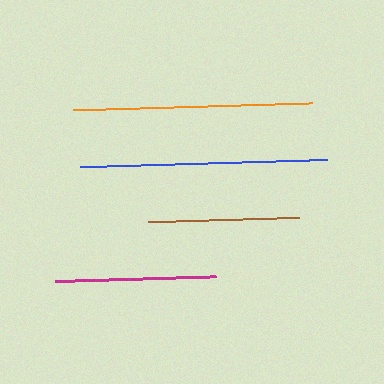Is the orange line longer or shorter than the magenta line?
The orange line is longer than the magenta line.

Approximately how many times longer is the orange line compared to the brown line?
The orange line is approximately 1.6 times the length of the brown line.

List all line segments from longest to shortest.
From longest to shortest: blue, orange, magenta, brown.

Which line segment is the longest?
The blue line is the longest at approximately 247 pixels.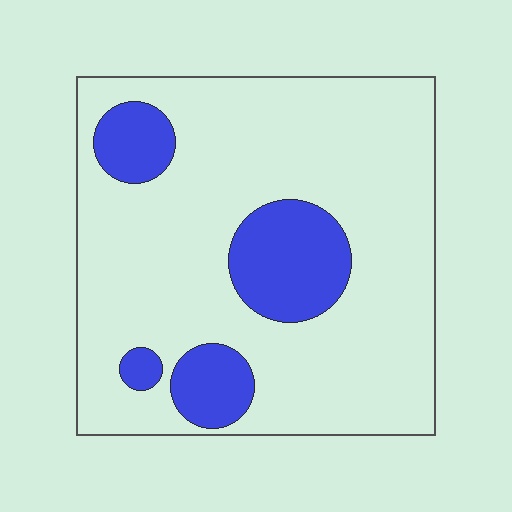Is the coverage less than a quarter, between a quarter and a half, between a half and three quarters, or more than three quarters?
Less than a quarter.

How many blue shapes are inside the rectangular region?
4.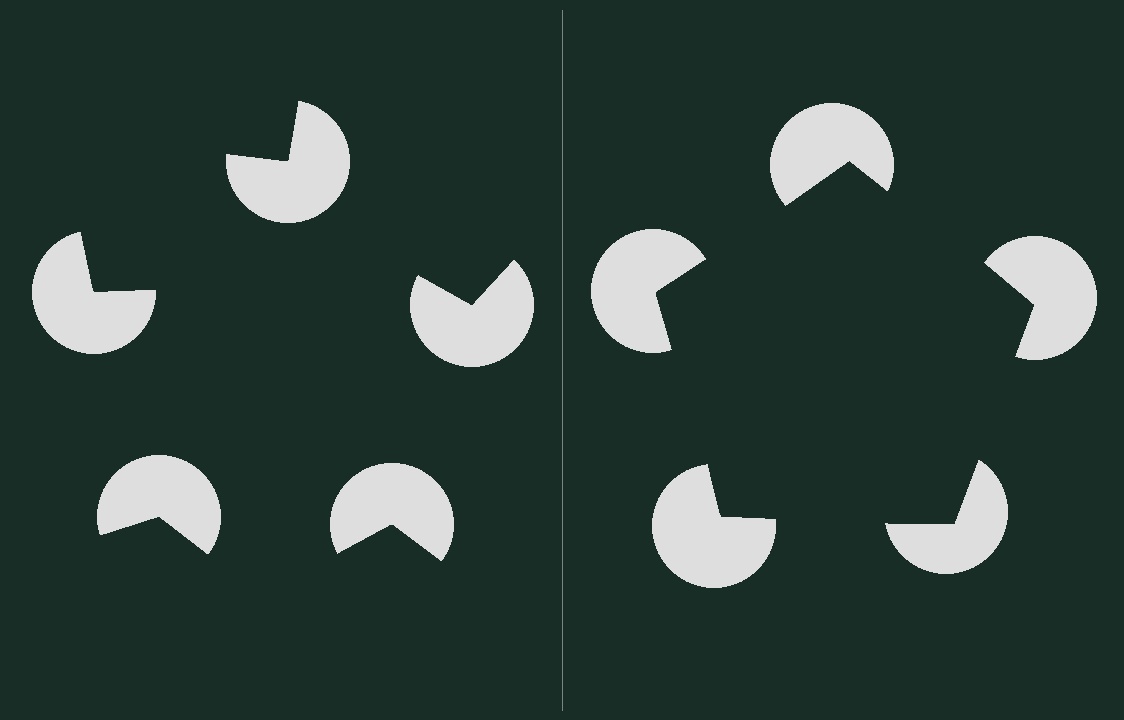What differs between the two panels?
The pac-man discs are positioned identically on both sides; only the wedge orientations differ. On the right they align to a pentagon; on the left they are misaligned.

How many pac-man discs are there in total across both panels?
10 — 5 on each side.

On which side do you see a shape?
An illusory pentagon appears on the right side. On the left side the wedge cuts are rotated, so no coherent shape forms.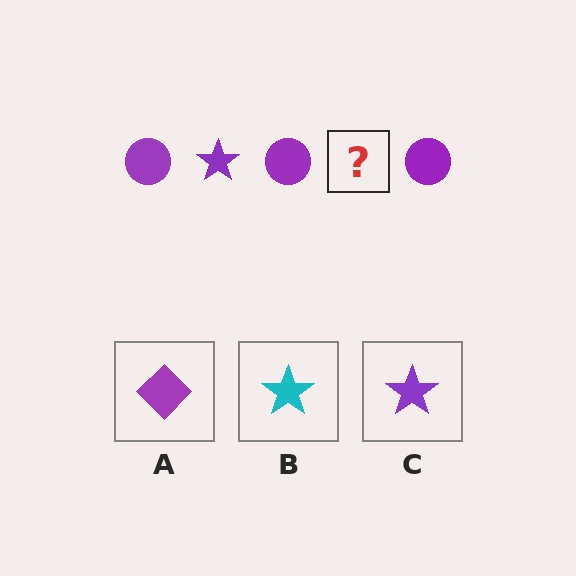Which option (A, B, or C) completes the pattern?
C.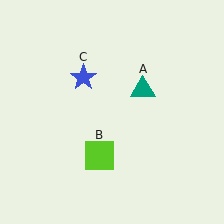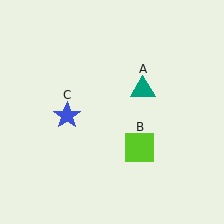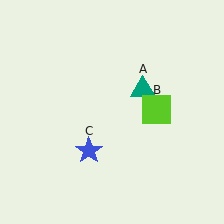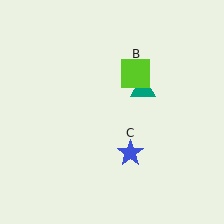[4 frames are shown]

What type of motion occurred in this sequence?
The lime square (object B), blue star (object C) rotated counterclockwise around the center of the scene.